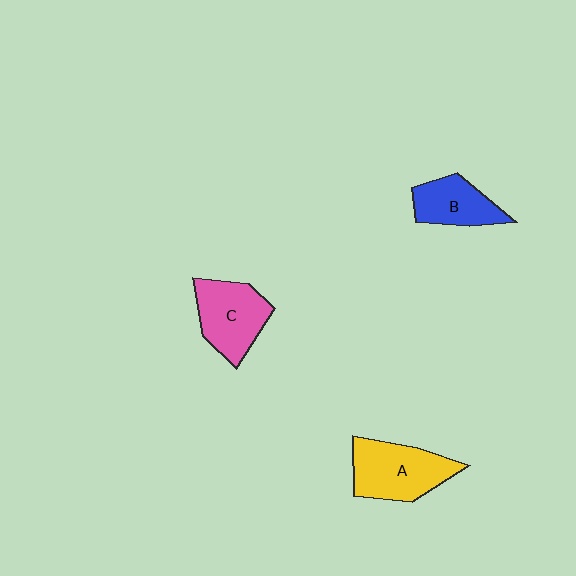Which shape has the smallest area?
Shape B (blue).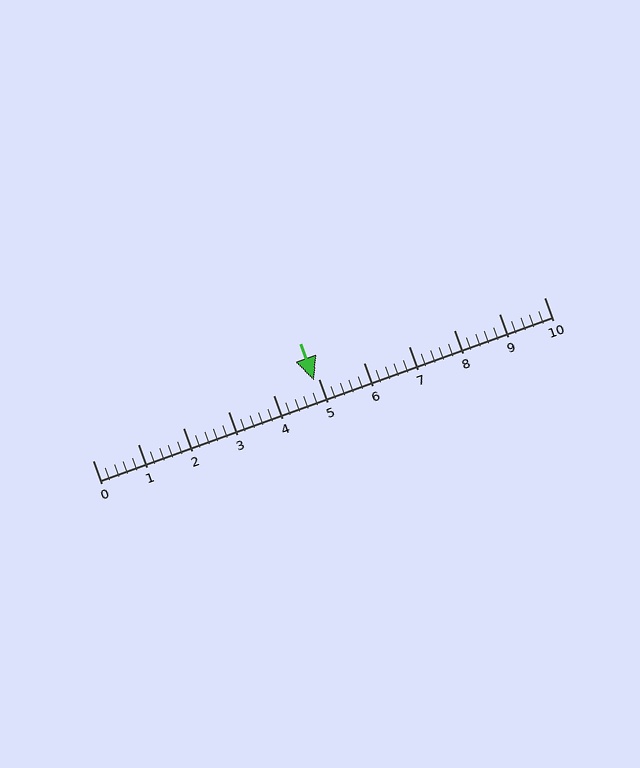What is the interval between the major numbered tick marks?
The major tick marks are spaced 1 units apart.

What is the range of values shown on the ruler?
The ruler shows values from 0 to 10.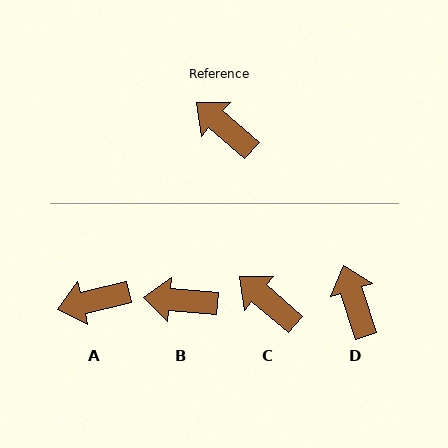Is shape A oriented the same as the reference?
No, it is off by about 54 degrees.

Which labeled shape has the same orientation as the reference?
C.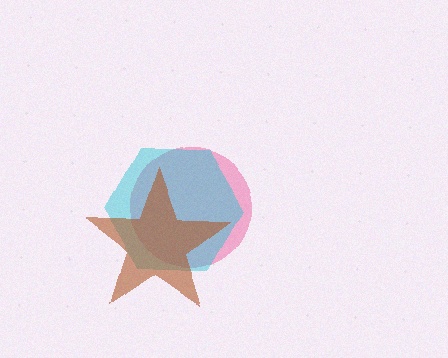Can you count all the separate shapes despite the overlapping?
Yes, there are 3 separate shapes.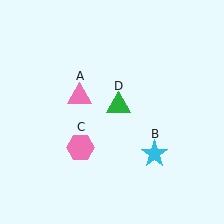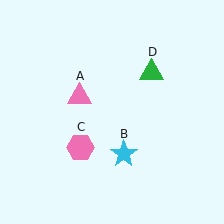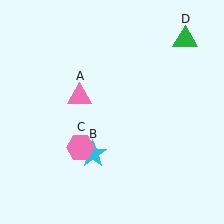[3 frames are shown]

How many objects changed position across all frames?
2 objects changed position: cyan star (object B), green triangle (object D).